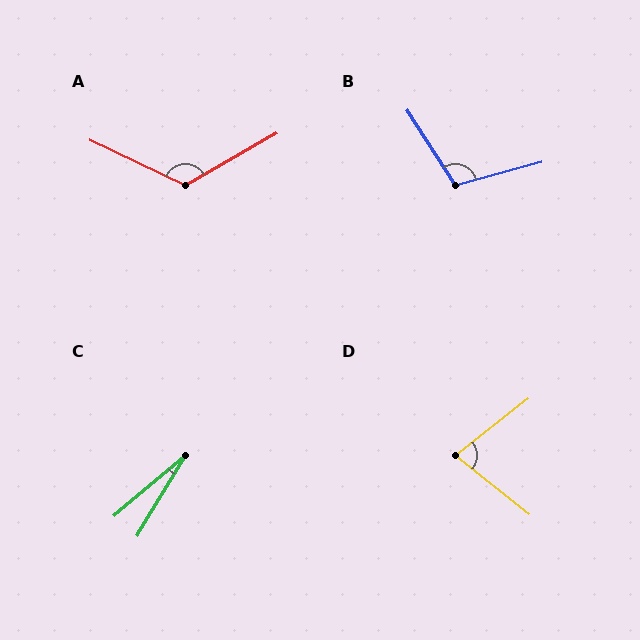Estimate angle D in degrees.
Approximately 77 degrees.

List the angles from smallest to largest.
C (19°), D (77°), B (107°), A (125°).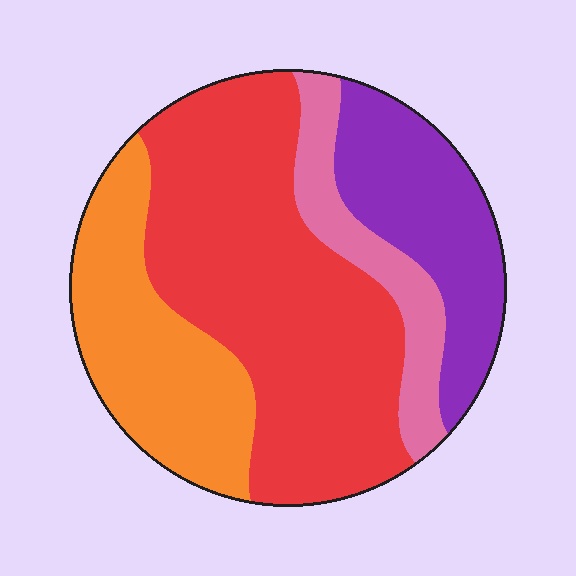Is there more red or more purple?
Red.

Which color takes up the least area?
Pink, at roughly 10%.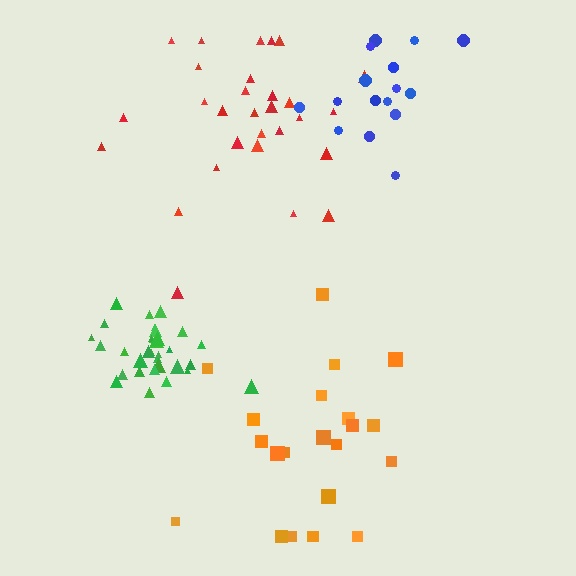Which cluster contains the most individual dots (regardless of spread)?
Green (32).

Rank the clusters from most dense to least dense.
green, blue, red, orange.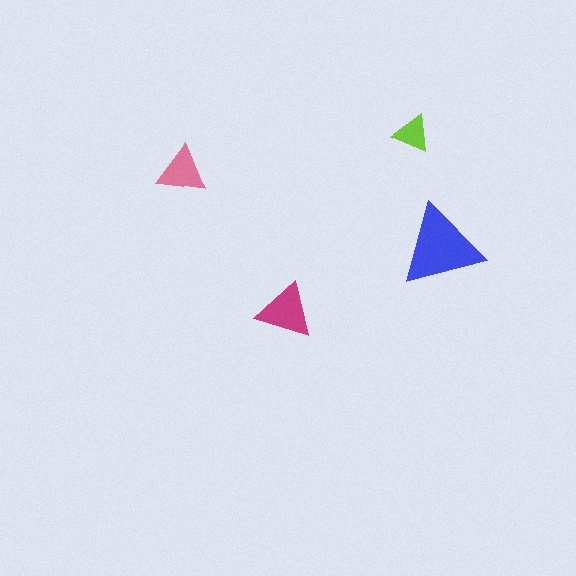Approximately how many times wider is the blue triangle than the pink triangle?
About 1.5 times wider.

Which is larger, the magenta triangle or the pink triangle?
The magenta one.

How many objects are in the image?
There are 4 objects in the image.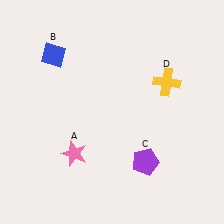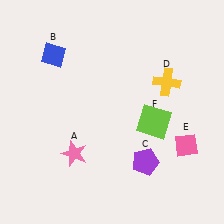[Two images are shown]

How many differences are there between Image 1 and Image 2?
There are 2 differences between the two images.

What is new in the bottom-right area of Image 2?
A pink diamond (E) was added in the bottom-right area of Image 2.